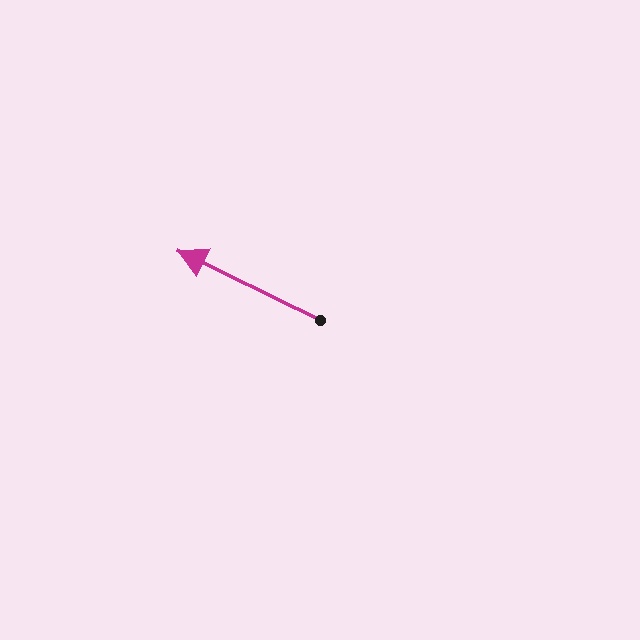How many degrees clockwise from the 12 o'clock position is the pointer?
Approximately 296 degrees.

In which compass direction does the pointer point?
Northwest.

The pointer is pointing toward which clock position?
Roughly 10 o'clock.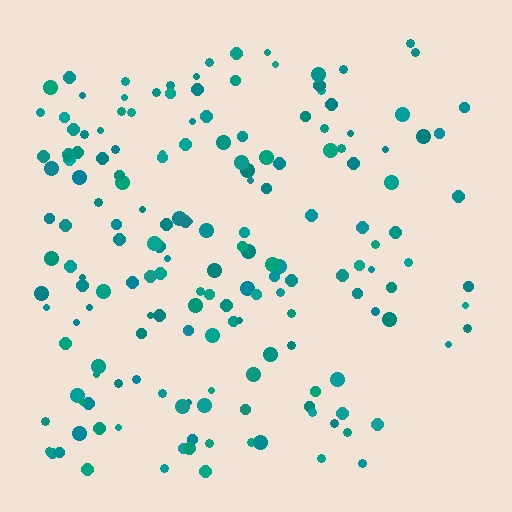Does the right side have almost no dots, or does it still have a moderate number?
Still a moderate number, just noticeably fewer than the left.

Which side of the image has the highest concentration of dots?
The left.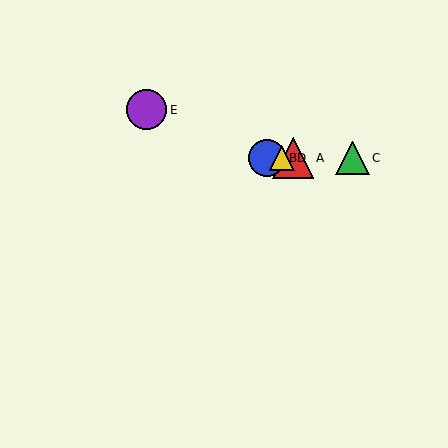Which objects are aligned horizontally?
Objects A, B, C, D are aligned horizontally.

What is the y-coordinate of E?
Object E is at y≈110.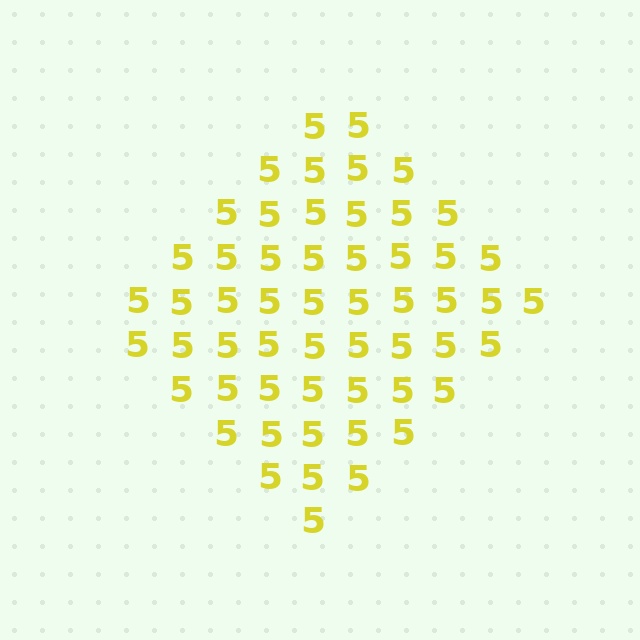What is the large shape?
The large shape is a diamond.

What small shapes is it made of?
It is made of small digit 5's.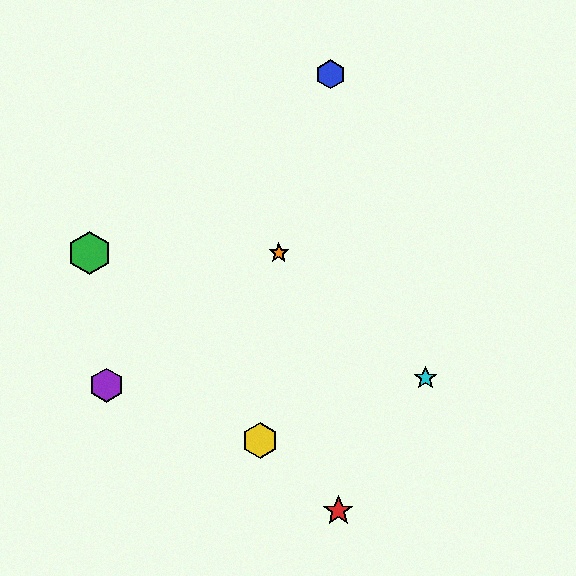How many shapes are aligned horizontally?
2 shapes (the green hexagon, the orange star) are aligned horizontally.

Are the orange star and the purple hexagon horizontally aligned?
No, the orange star is at y≈253 and the purple hexagon is at y≈385.